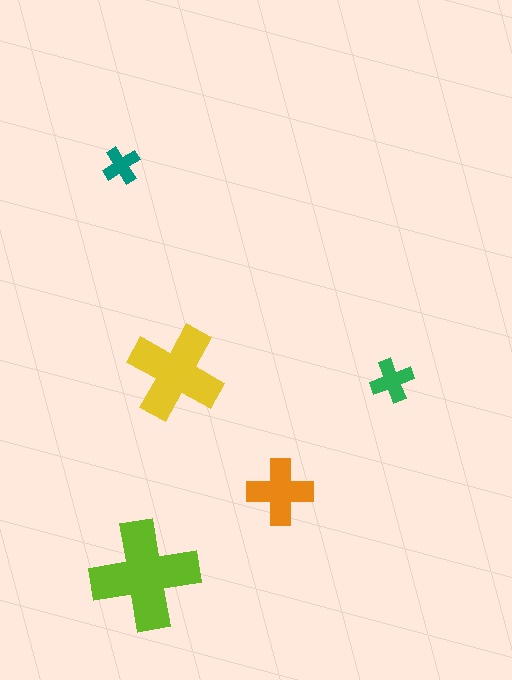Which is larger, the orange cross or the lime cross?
The lime one.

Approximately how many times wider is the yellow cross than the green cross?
About 2 times wider.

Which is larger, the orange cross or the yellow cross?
The yellow one.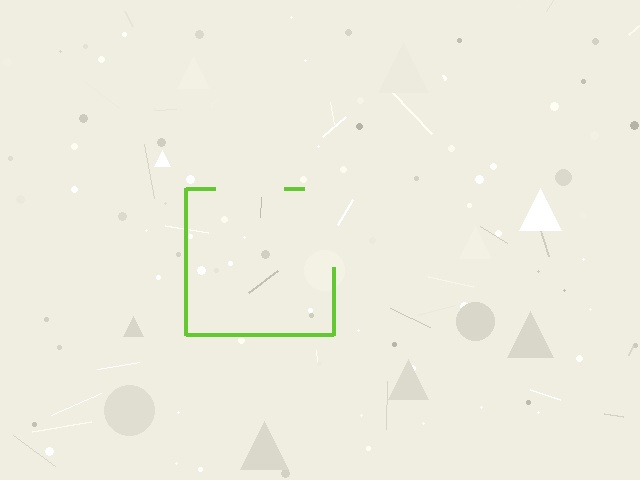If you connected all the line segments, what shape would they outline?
They would outline a square.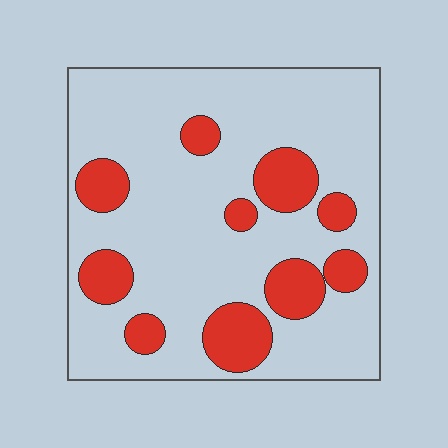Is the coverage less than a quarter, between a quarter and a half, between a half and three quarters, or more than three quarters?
Less than a quarter.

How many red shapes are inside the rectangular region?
10.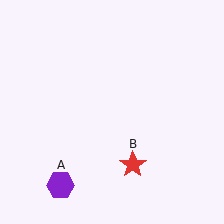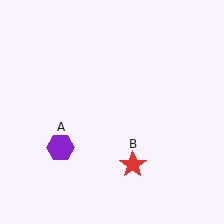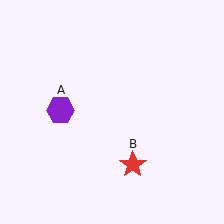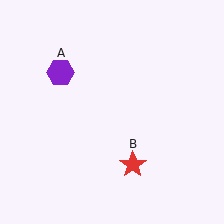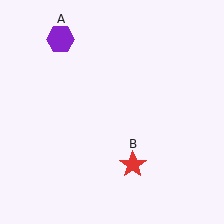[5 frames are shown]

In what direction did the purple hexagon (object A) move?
The purple hexagon (object A) moved up.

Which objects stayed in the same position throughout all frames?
Red star (object B) remained stationary.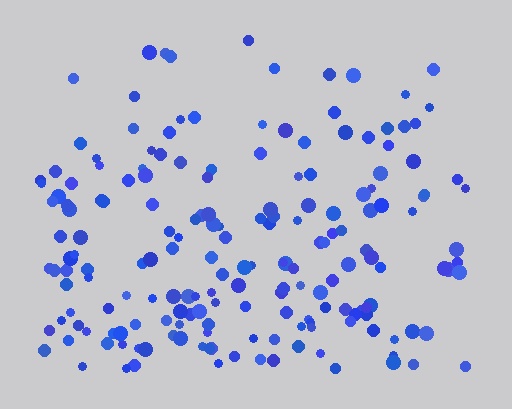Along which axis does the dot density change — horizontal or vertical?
Vertical.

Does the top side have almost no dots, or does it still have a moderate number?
Still a moderate number, just noticeably fewer than the bottom.